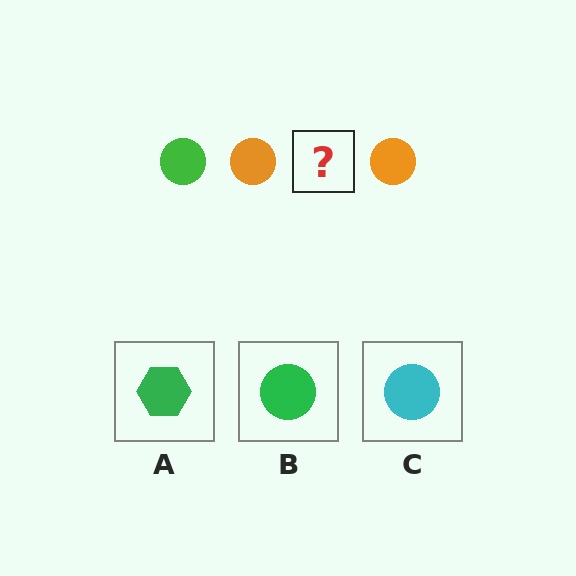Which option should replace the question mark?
Option B.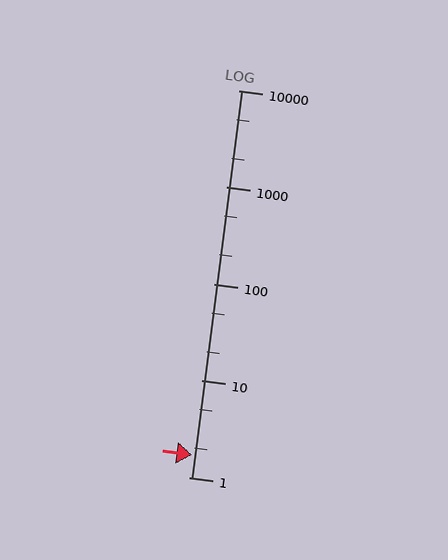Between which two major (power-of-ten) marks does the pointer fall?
The pointer is between 1 and 10.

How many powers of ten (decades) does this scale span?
The scale spans 4 decades, from 1 to 10000.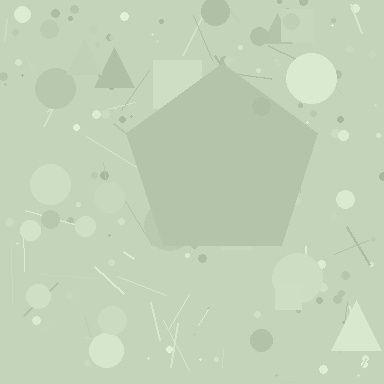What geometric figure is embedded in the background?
A pentagon is embedded in the background.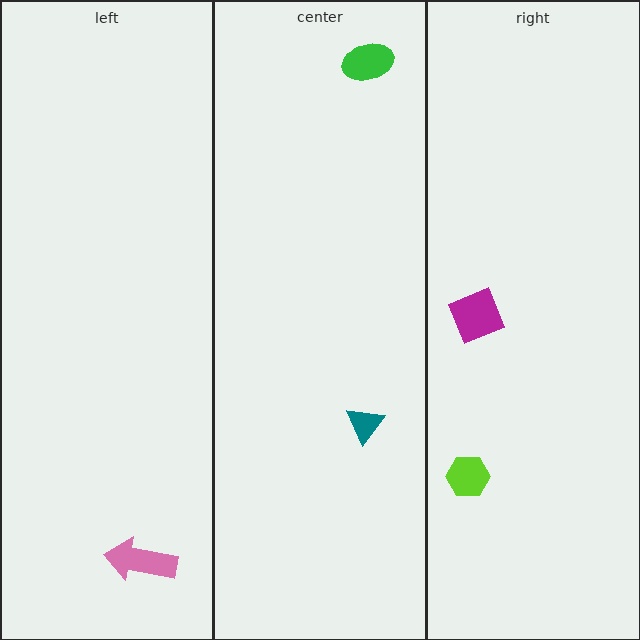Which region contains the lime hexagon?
The right region.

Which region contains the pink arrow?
The left region.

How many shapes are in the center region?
2.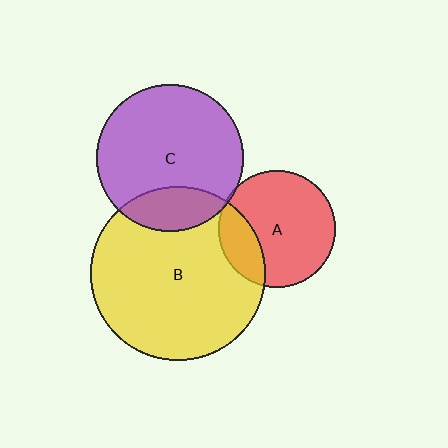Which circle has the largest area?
Circle B (yellow).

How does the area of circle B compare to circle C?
Approximately 1.4 times.